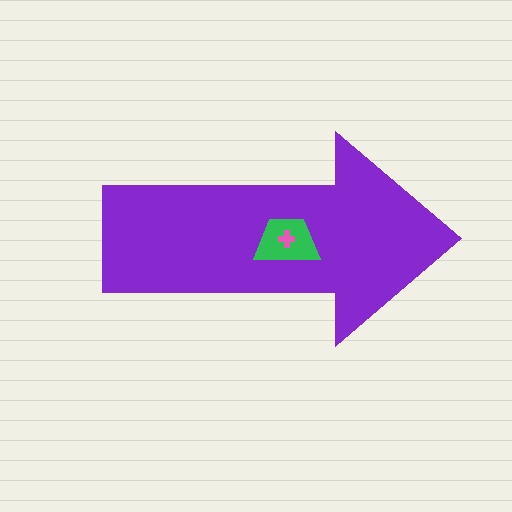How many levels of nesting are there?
3.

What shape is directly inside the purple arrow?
The green trapezoid.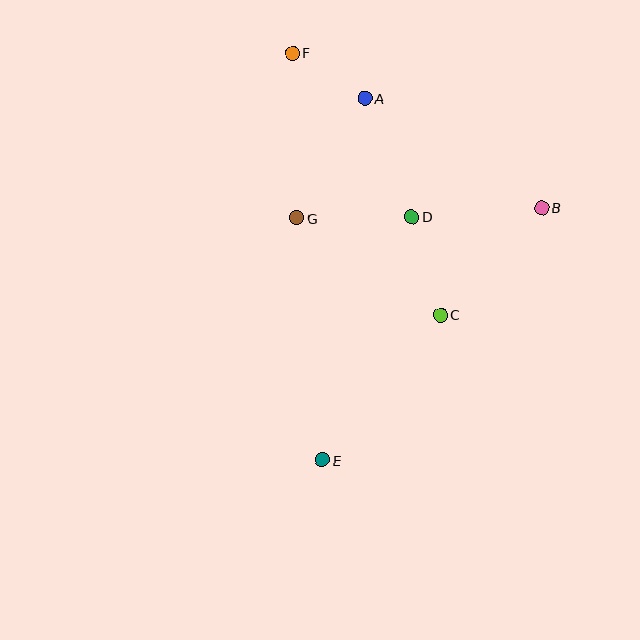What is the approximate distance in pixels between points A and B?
The distance between A and B is approximately 208 pixels.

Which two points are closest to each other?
Points A and F are closest to each other.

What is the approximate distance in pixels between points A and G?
The distance between A and G is approximately 138 pixels.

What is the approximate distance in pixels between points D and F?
The distance between D and F is approximately 203 pixels.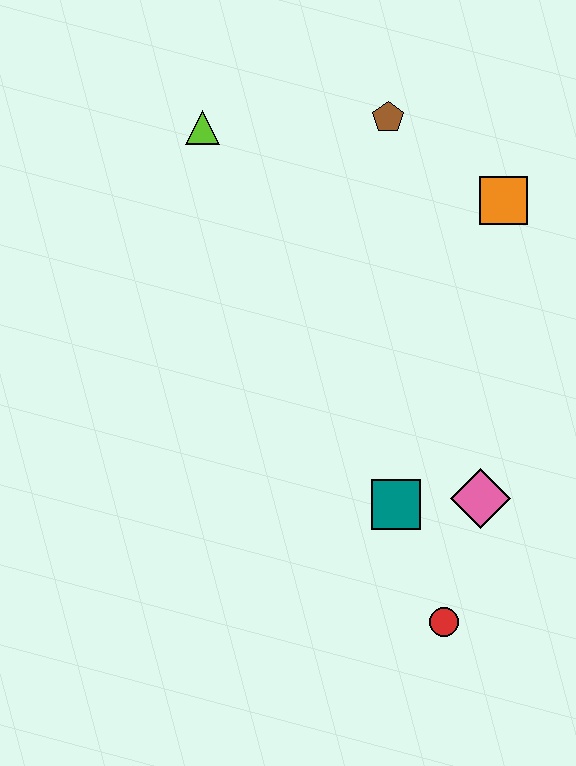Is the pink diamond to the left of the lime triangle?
No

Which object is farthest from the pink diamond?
The lime triangle is farthest from the pink diamond.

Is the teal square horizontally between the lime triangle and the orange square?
Yes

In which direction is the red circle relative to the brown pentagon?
The red circle is below the brown pentagon.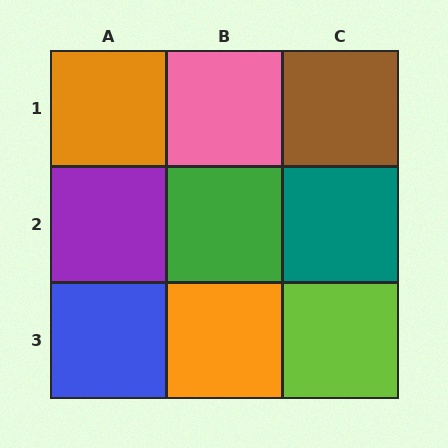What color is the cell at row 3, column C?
Lime.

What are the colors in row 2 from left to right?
Purple, green, teal.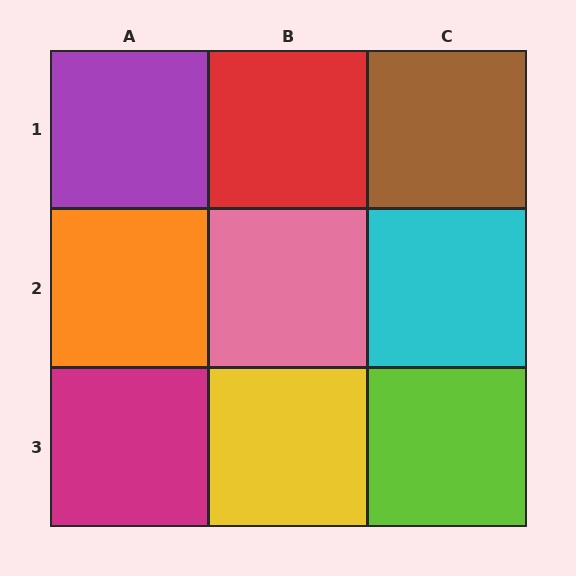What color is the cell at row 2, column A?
Orange.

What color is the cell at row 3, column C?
Lime.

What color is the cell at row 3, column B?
Yellow.